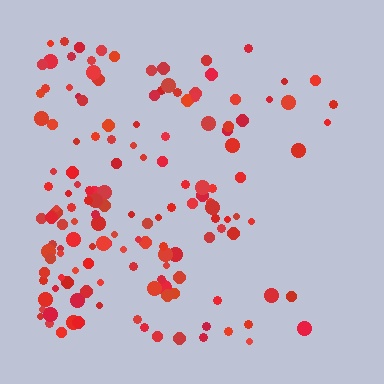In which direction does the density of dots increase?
From right to left, with the left side densest.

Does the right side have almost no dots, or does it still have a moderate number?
Still a moderate number, just noticeably fewer than the left.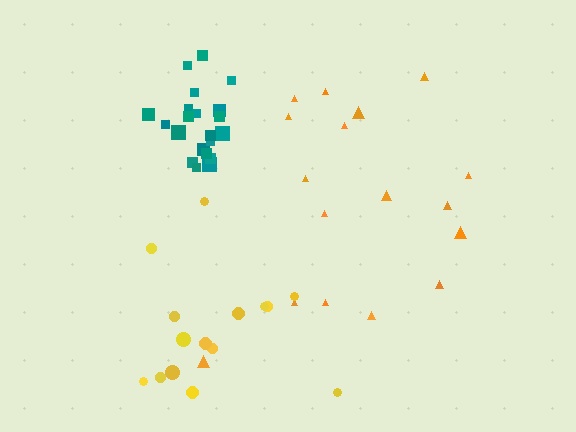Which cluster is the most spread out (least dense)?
Orange.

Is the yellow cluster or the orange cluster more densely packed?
Yellow.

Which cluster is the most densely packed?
Teal.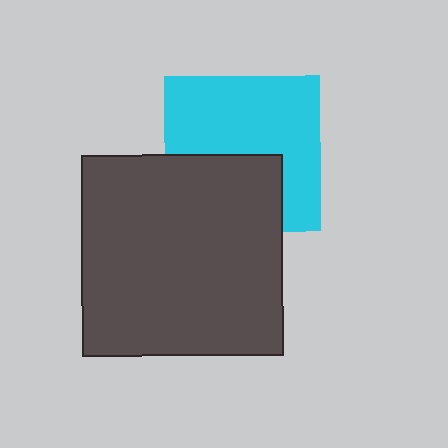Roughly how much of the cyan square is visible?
About half of it is visible (roughly 62%).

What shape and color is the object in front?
The object in front is a dark gray square.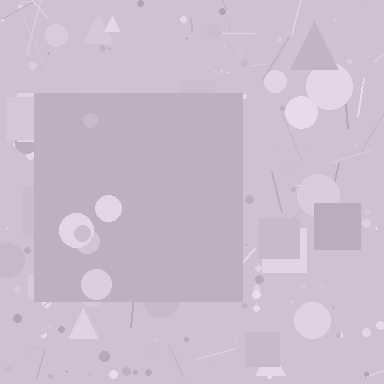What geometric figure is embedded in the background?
A square is embedded in the background.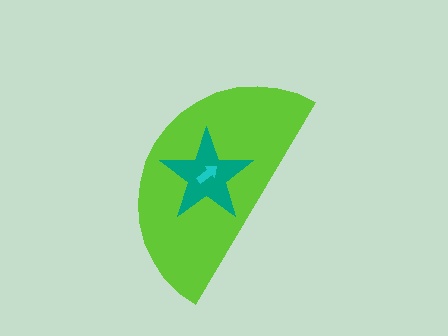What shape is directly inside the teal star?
The cyan arrow.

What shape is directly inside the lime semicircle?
The teal star.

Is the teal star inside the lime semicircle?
Yes.